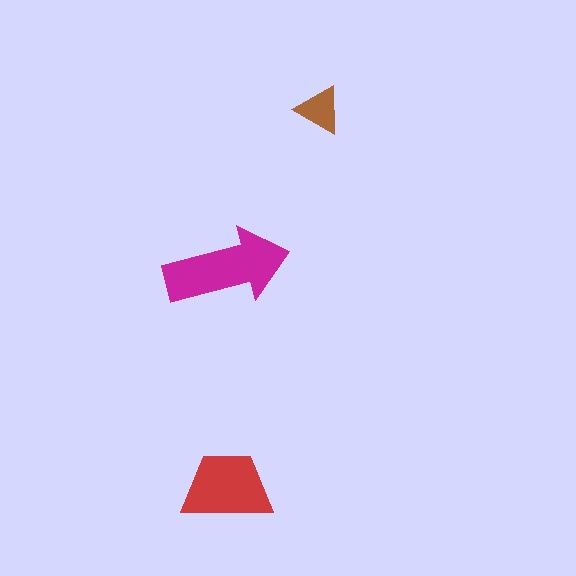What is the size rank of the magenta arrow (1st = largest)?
1st.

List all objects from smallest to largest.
The brown triangle, the red trapezoid, the magenta arrow.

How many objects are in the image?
There are 3 objects in the image.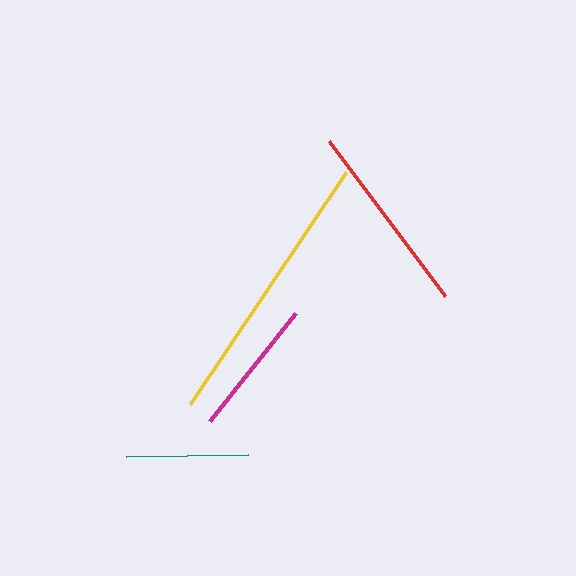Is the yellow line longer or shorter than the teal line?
The yellow line is longer than the teal line.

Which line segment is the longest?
The yellow line is the longest at approximately 280 pixels.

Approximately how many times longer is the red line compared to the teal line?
The red line is approximately 1.6 times the length of the teal line.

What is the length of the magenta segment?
The magenta segment is approximately 138 pixels long.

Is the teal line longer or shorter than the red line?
The red line is longer than the teal line.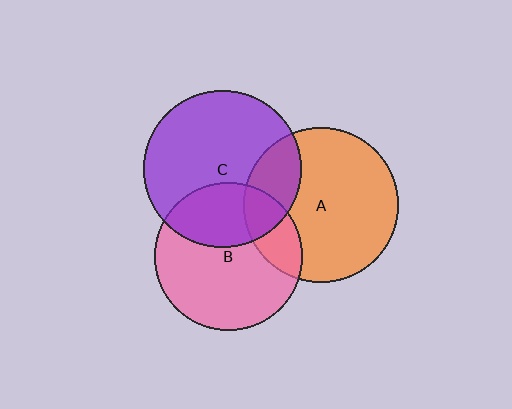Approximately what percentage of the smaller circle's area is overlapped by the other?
Approximately 20%.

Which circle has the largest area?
Circle C (purple).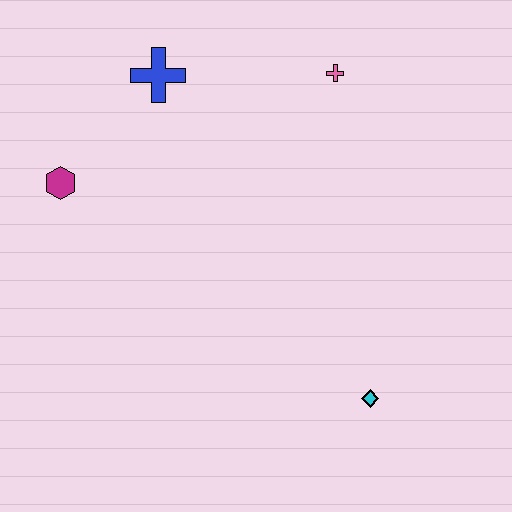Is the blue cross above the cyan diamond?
Yes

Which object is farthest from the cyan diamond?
The blue cross is farthest from the cyan diamond.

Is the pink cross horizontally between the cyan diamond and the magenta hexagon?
Yes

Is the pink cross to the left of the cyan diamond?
Yes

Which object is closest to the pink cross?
The blue cross is closest to the pink cross.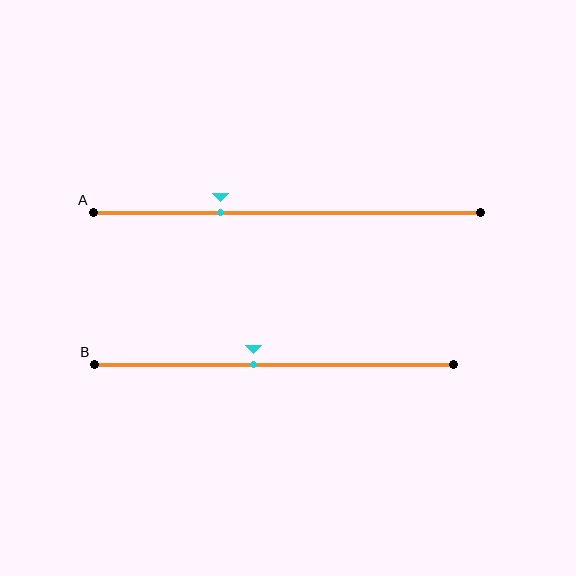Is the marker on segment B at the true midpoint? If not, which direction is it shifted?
No, the marker on segment B is shifted to the left by about 6% of the segment length.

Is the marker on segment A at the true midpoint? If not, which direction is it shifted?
No, the marker on segment A is shifted to the left by about 17% of the segment length.